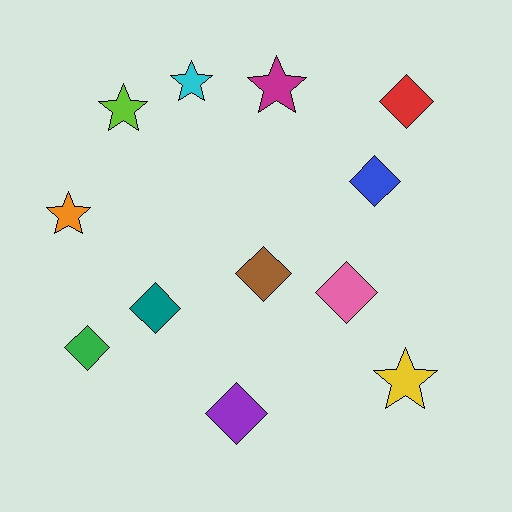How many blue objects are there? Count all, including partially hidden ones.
There is 1 blue object.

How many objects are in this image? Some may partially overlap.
There are 12 objects.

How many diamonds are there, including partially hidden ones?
There are 7 diamonds.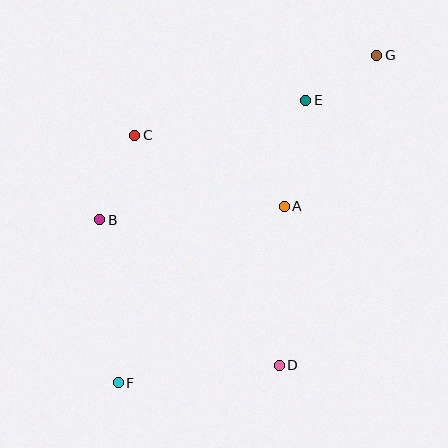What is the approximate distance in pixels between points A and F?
The distance between A and F is approximately 242 pixels.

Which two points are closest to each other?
Points E and G are closest to each other.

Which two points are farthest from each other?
Points F and G are farthest from each other.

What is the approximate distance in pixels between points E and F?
The distance between E and F is approximately 339 pixels.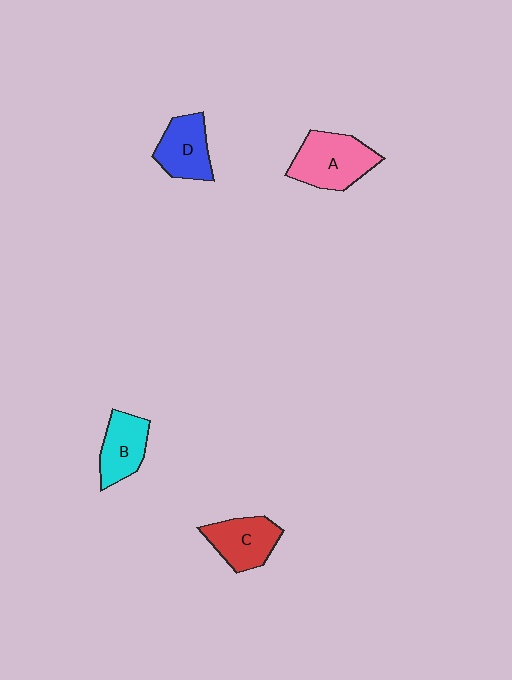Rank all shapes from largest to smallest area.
From largest to smallest: A (pink), C (red), D (blue), B (cyan).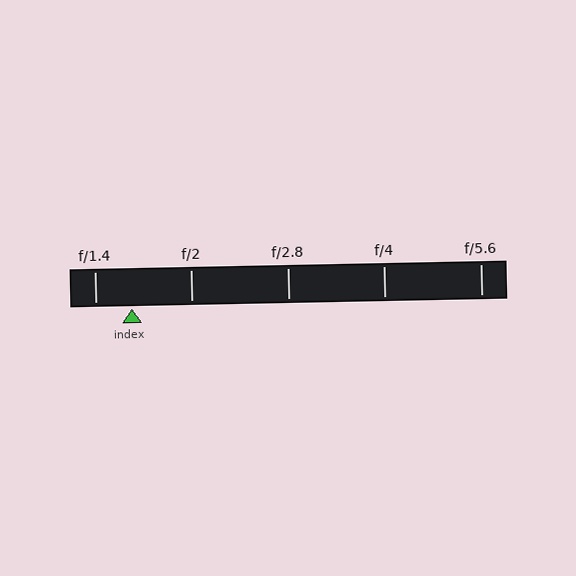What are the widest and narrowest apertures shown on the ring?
The widest aperture shown is f/1.4 and the narrowest is f/5.6.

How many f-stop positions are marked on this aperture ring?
There are 5 f-stop positions marked.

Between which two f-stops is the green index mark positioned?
The index mark is between f/1.4 and f/2.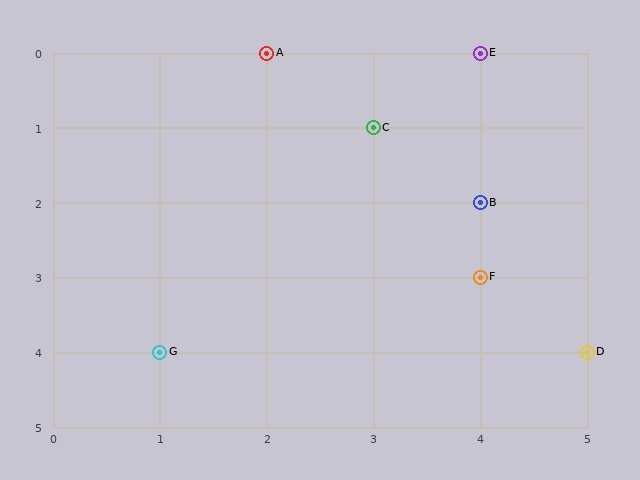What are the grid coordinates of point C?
Point C is at grid coordinates (3, 1).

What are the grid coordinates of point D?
Point D is at grid coordinates (5, 4).